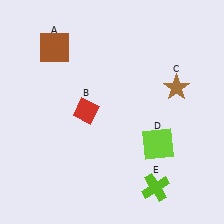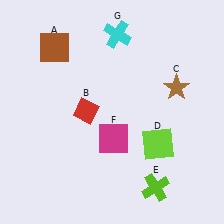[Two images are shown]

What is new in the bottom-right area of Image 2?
A magenta square (F) was added in the bottom-right area of Image 2.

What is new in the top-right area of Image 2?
A cyan cross (G) was added in the top-right area of Image 2.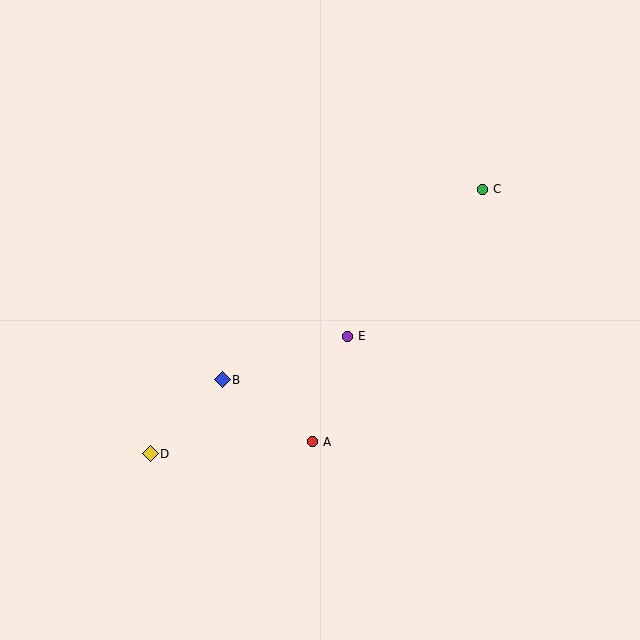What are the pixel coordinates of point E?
Point E is at (348, 336).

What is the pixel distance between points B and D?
The distance between B and D is 103 pixels.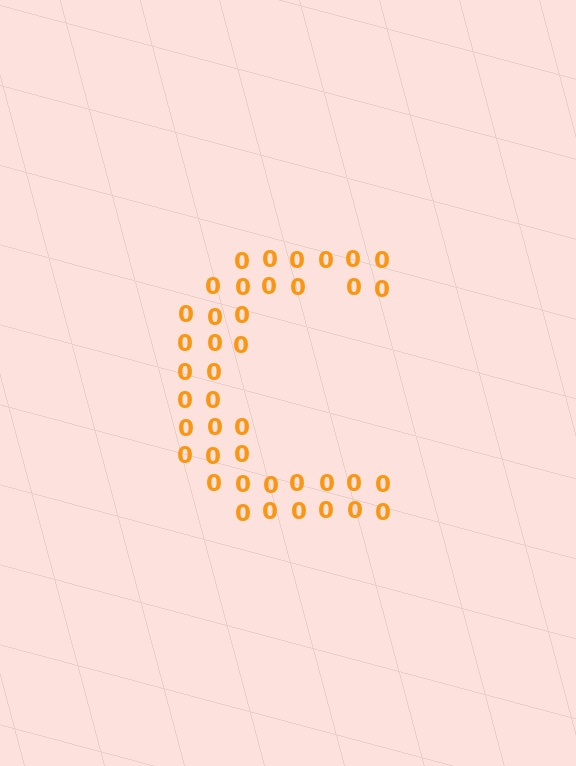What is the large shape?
The large shape is the letter C.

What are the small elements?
The small elements are digit 0's.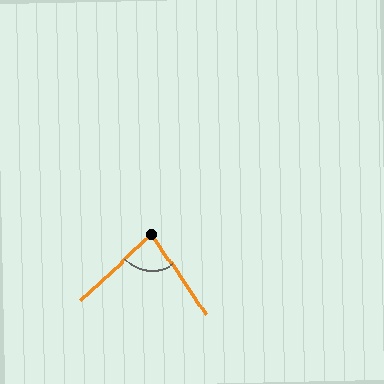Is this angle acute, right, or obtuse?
It is acute.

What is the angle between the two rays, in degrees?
Approximately 82 degrees.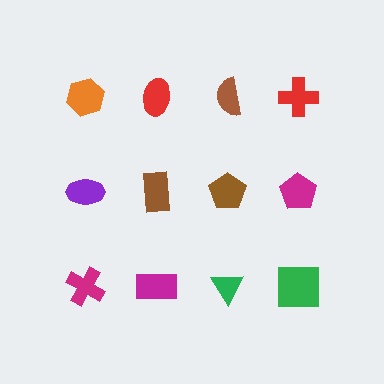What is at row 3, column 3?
A green triangle.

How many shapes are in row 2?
4 shapes.